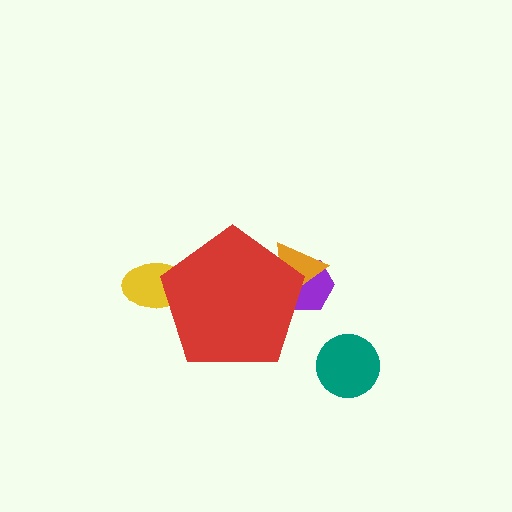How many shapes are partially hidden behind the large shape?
3 shapes are partially hidden.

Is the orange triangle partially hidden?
Yes, the orange triangle is partially hidden behind the red pentagon.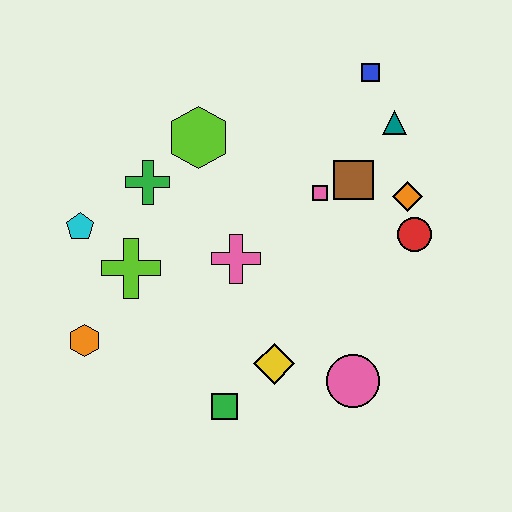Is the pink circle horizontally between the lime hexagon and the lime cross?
No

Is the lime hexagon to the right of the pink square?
No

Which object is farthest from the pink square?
The orange hexagon is farthest from the pink square.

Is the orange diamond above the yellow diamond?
Yes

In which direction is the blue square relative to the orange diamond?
The blue square is above the orange diamond.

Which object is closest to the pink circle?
The yellow diamond is closest to the pink circle.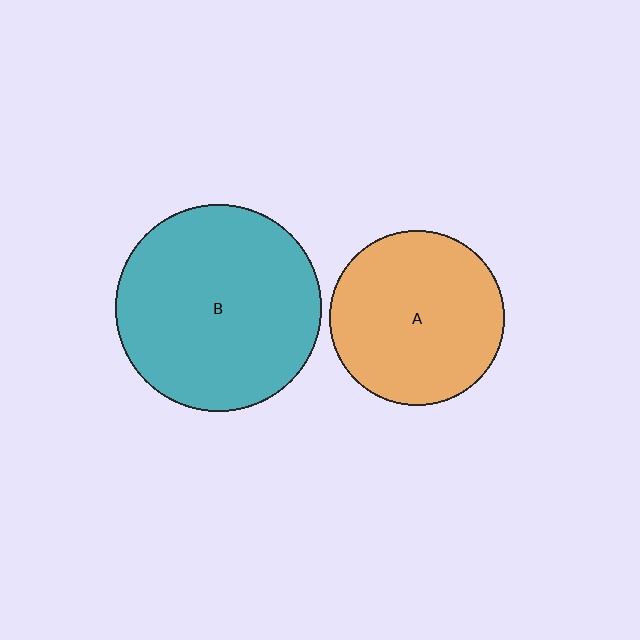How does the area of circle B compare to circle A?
Approximately 1.4 times.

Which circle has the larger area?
Circle B (teal).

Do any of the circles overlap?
No, none of the circles overlap.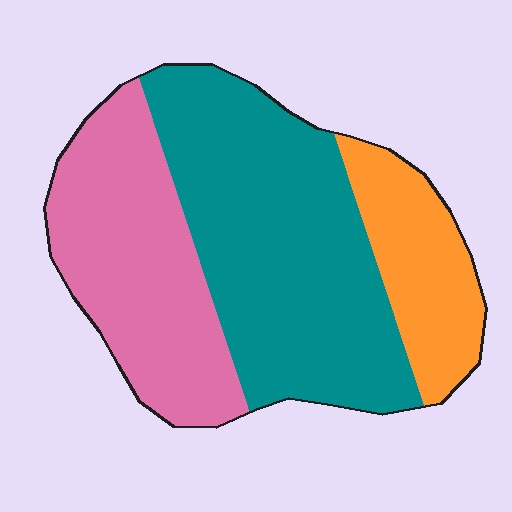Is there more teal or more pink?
Teal.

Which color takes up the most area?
Teal, at roughly 50%.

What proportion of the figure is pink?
Pink covers roughly 35% of the figure.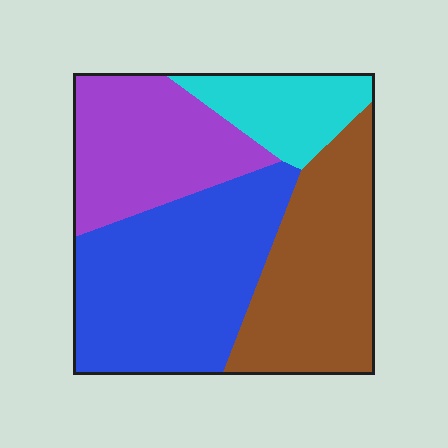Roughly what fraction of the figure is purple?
Purple takes up less than a quarter of the figure.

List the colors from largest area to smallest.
From largest to smallest: blue, brown, purple, cyan.